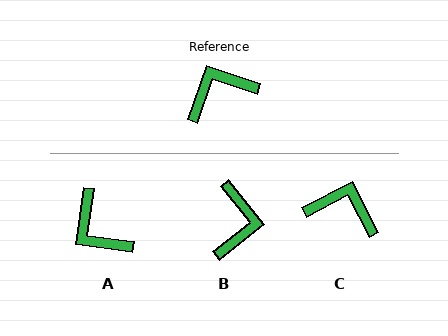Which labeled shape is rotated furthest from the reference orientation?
B, about 123 degrees away.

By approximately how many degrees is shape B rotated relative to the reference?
Approximately 123 degrees clockwise.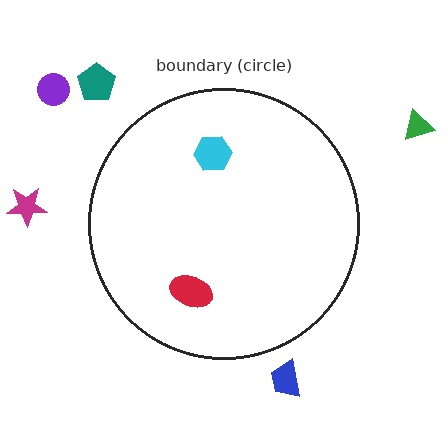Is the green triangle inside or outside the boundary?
Outside.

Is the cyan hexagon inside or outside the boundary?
Inside.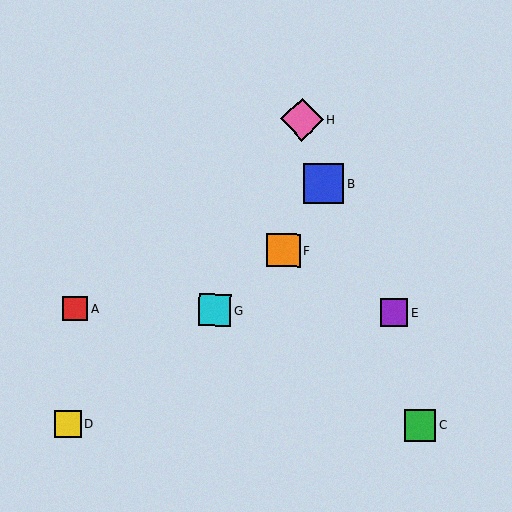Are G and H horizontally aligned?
No, G is at y≈310 and H is at y≈119.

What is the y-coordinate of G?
Object G is at y≈310.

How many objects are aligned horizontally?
3 objects (A, E, G) are aligned horizontally.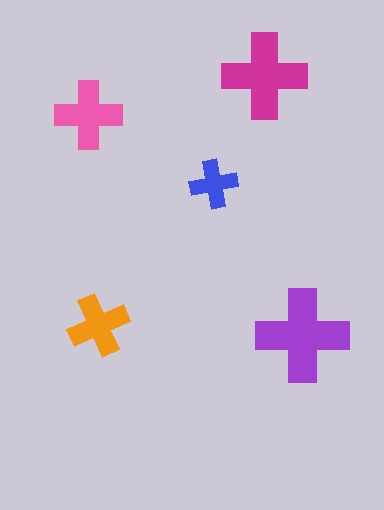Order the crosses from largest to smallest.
the purple one, the magenta one, the pink one, the orange one, the blue one.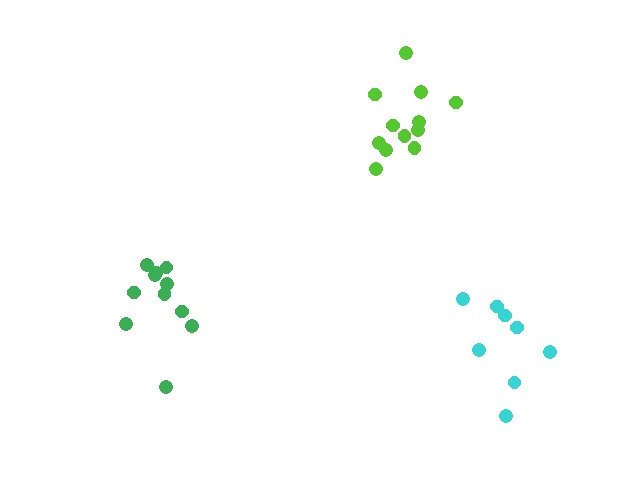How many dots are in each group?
Group 1: 8 dots, Group 2: 11 dots, Group 3: 12 dots (31 total).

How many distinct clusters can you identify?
There are 3 distinct clusters.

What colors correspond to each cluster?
The clusters are colored: cyan, green, lime.